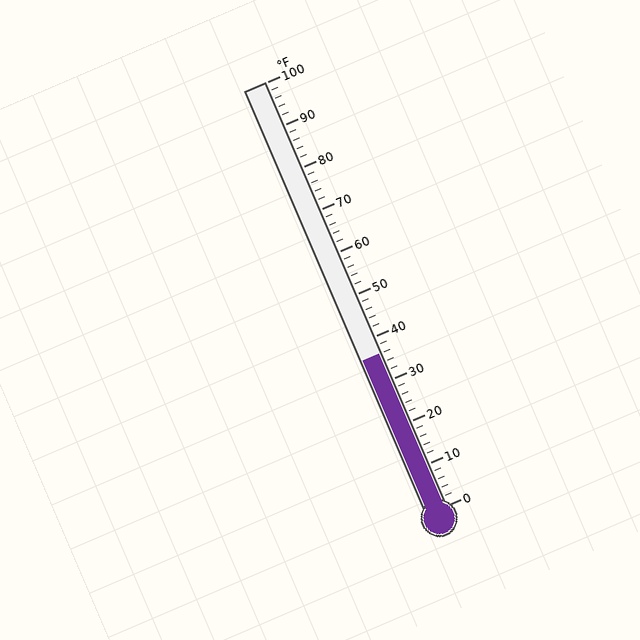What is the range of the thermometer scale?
The thermometer scale ranges from 0°F to 100°F.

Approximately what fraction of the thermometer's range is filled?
The thermometer is filled to approximately 35% of its range.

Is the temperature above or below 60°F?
The temperature is below 60°F.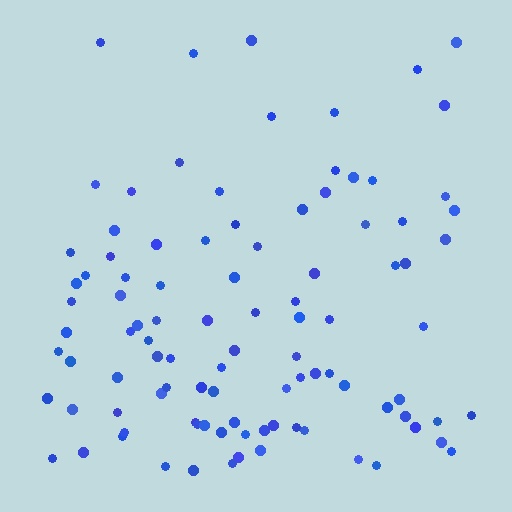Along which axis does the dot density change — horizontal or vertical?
Vertical.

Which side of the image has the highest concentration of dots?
The bottom.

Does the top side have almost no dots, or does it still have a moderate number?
Still a moderate number, just noticeably fewer than the bottom.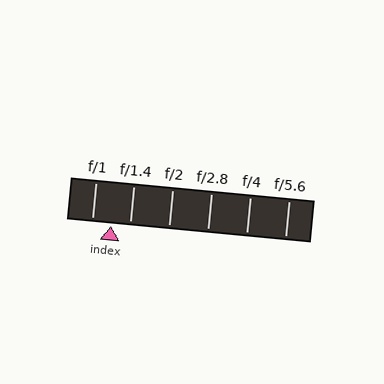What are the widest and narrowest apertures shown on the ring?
The widest aperture shown is f/1 and the narrowest is f/5.6.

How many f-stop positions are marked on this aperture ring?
There are 6 f-stop positions marked.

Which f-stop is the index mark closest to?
The index mark is closest to f/1.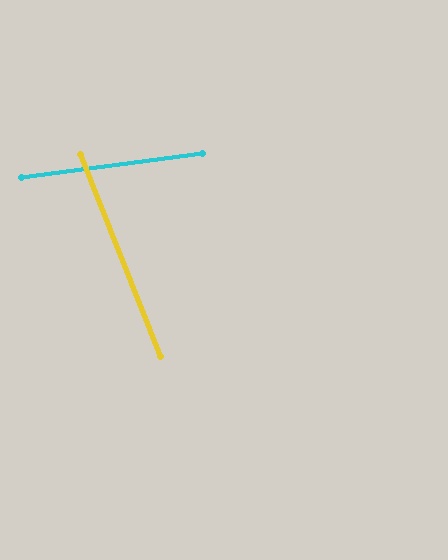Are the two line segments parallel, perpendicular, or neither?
Neither parallel nor perpendicular — they differ by about 76°.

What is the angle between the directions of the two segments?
Approximately 76 degrees.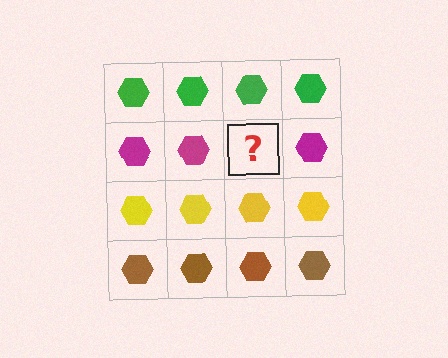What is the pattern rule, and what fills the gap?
The rule is that each row has a consistent color. The gap should be filled with a magenta hexagon.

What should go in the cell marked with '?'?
The missing cell should contain a magenta hexagon.